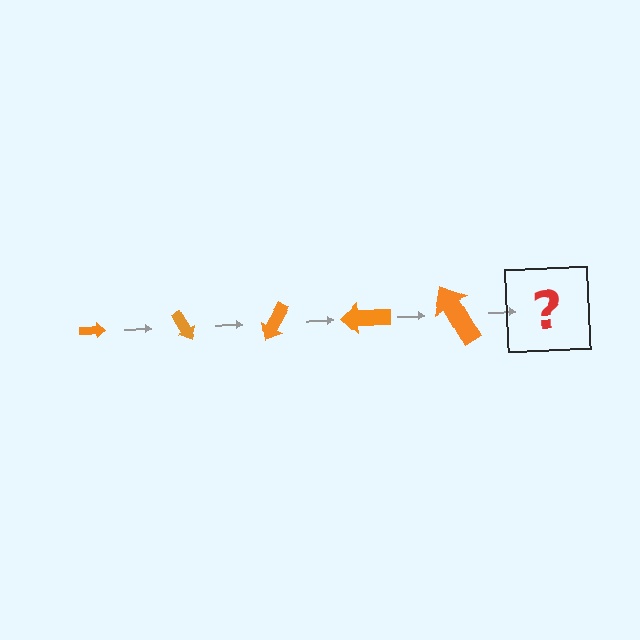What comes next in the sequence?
The next element should be an arrow, larger than the previous one and rotated 300 degrees from the start.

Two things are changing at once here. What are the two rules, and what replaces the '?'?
The two rules are that the arrow grows larger each step and it rotates 60 degrees each step. The '?' should be an arrow, larger than the previous one and rotated 300 degrees from the start.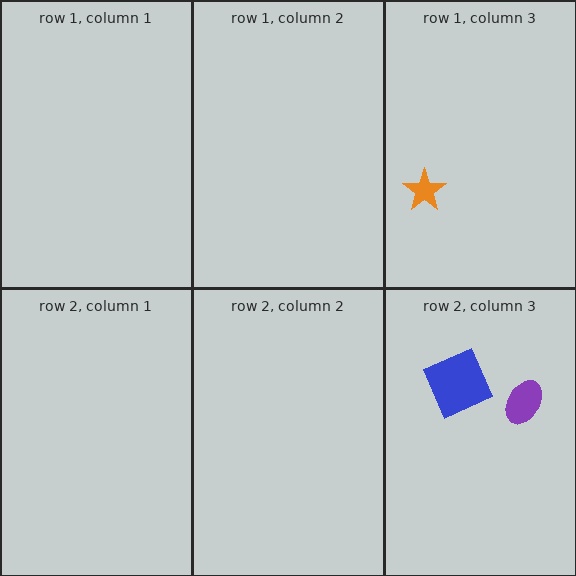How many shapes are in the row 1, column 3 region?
1.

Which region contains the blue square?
The row 2, column 3 region.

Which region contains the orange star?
The row 1, column 3 region.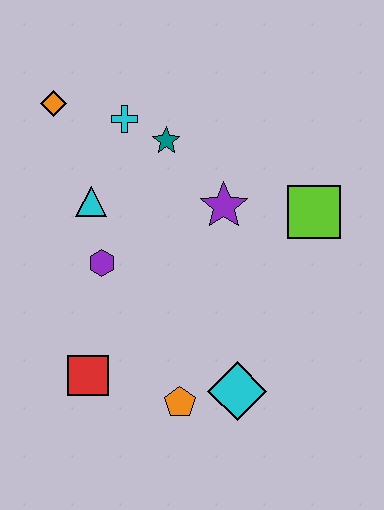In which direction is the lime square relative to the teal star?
The lime square is to the right of the teal star.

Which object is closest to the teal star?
The cyan cross is closest to the teal star.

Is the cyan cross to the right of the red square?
Yes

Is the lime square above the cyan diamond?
Yes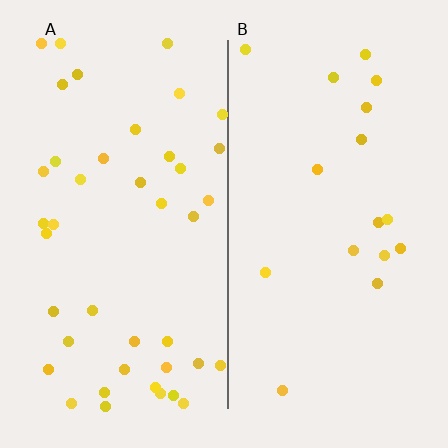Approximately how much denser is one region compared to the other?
Approximately 2.5× — region A over region B.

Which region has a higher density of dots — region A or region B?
A (the left).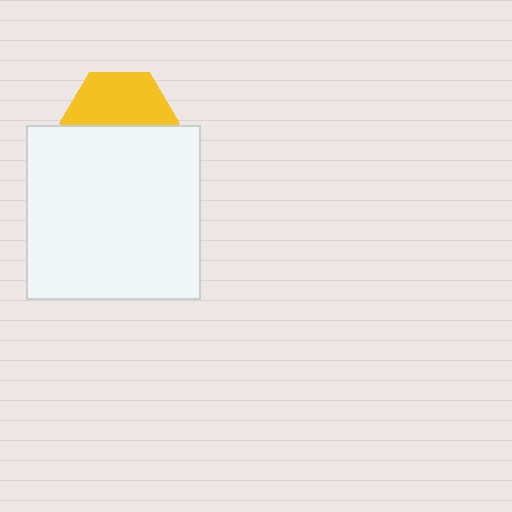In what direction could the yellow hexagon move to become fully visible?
The yellow hexagon could move up. That would shift it out from behind the white square entirely.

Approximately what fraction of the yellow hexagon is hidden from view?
Roughly 48% of the yellow hexagon is hidden behind the white square.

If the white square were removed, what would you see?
You would see the complete yellow hexagon.